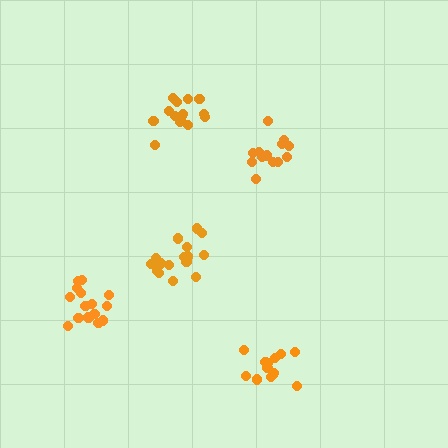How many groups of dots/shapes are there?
There are 5 groups.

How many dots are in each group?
Group 1: 15 dots, Group 2: 16 dots, Group 3: 16 dots, Group 4: 14 dots, Group 5: 13 dots (74 total).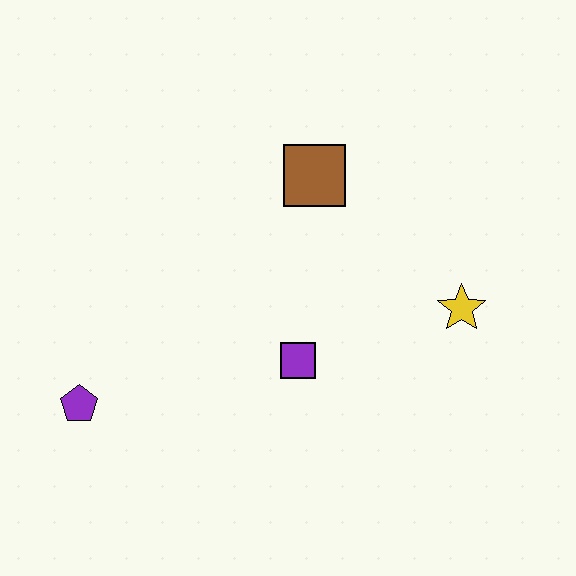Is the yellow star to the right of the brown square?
Yes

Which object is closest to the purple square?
The yellow star is closest to the purple square.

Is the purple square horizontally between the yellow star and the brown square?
No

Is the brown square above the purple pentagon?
Yes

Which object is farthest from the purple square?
The purple pentagon is farthest from the purple square.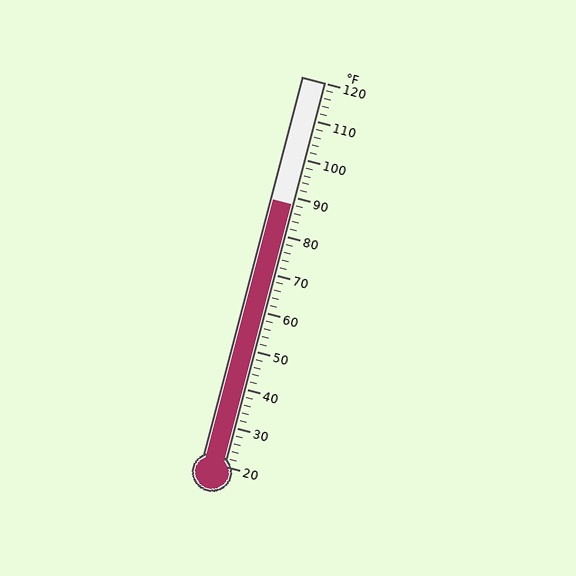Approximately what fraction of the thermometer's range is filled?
The thermometer is filled to approximately 70% of its range.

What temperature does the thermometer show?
The thermometer shows approximately 88°F.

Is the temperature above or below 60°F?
The temperature is above 60°F.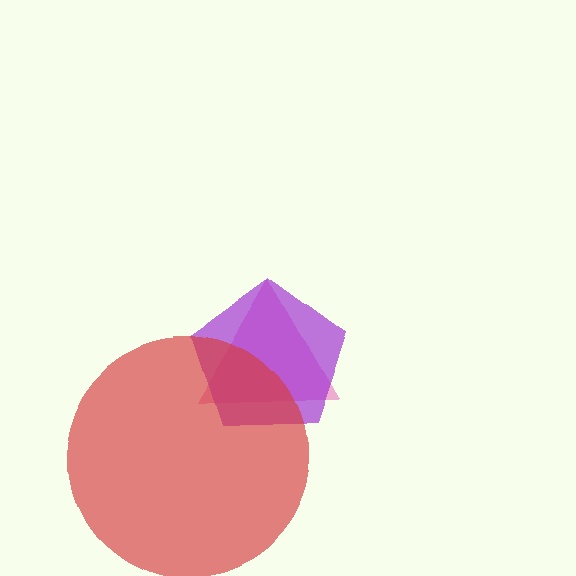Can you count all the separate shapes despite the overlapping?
Yes, there are 3 separate shapes.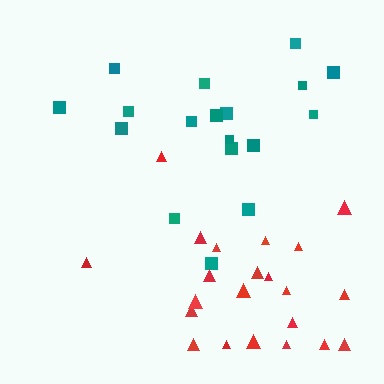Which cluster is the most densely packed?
Red.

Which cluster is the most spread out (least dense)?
Teal.